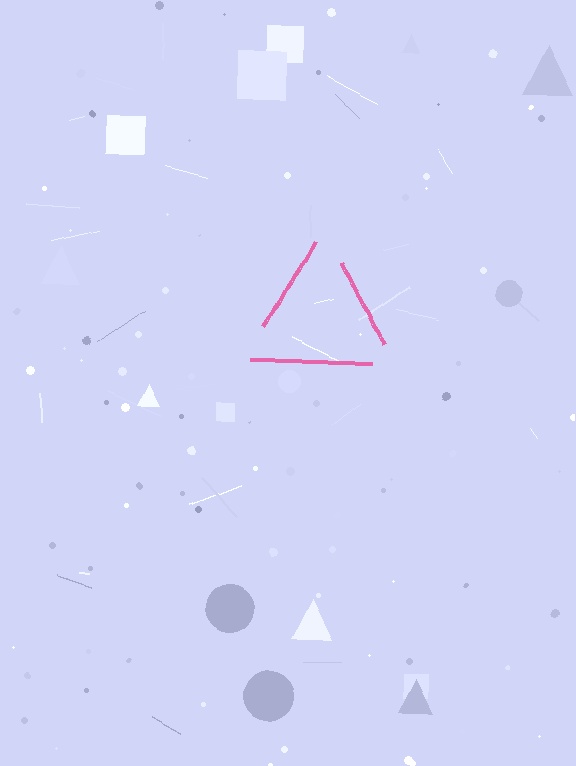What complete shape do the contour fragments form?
The contour fragments form a triangle.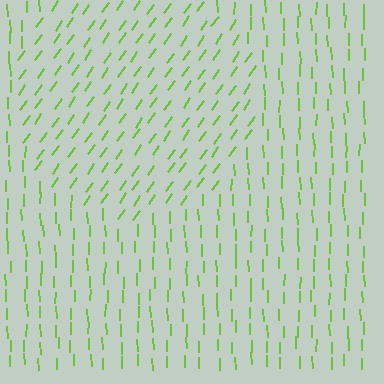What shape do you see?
I see a circle.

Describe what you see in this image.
The image is filled with small lime line segments. A circle region in the image has lines oriented differently from the surrounding lines, creating a visible texture boundary.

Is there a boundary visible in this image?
Yes, there is a texture boundary formed by a change in line orientation.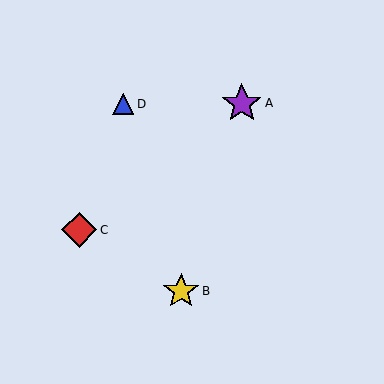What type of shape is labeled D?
Shape D is a blue triangle.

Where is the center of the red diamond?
The center of the red diamond is at (79, 230).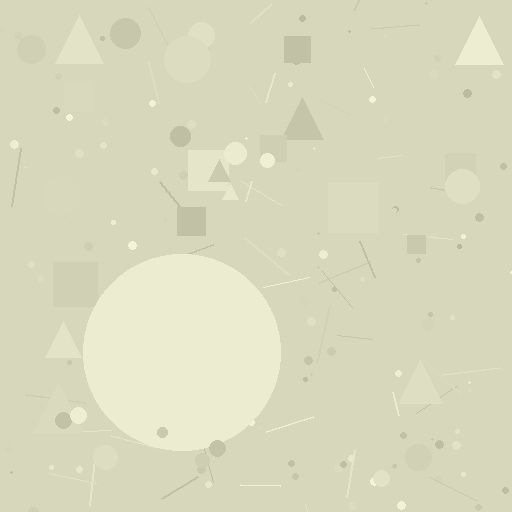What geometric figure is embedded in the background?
A circle is embedded in the background.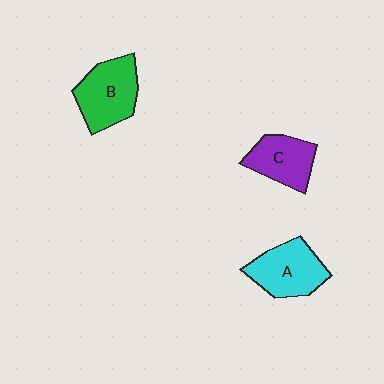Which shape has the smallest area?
Shape C (purple).